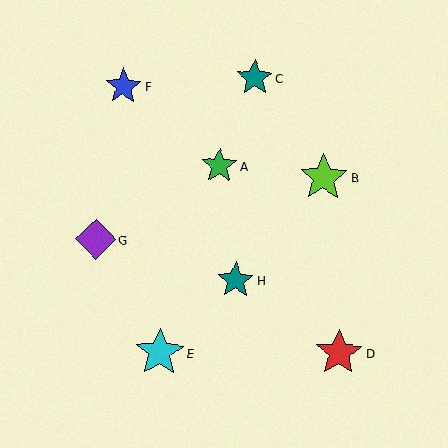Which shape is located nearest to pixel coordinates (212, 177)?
The green star (labeled A) at (219, 166) is nearest to that location.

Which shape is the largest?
The cyan star (labeled E) is the largest.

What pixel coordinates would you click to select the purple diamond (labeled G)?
Click at (95, 240) to select the purple diamond G.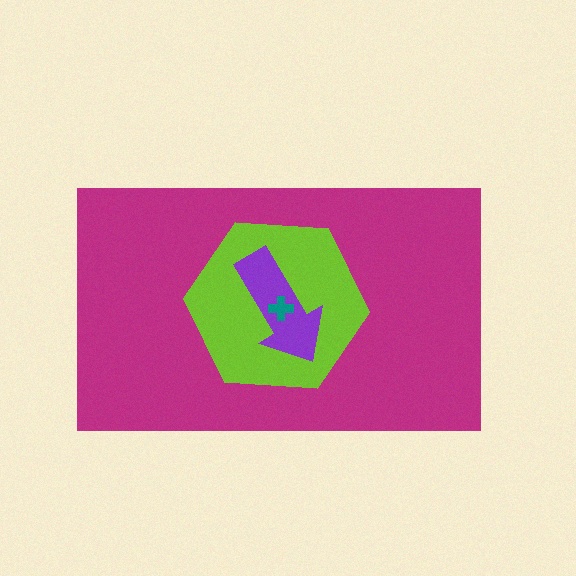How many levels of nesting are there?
4.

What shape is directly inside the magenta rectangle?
The lime hexagon.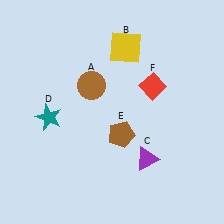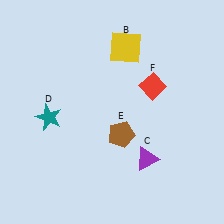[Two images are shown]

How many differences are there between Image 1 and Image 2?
There is 1 difference between the two images.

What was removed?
The brown circle (A) was removed in Image 2.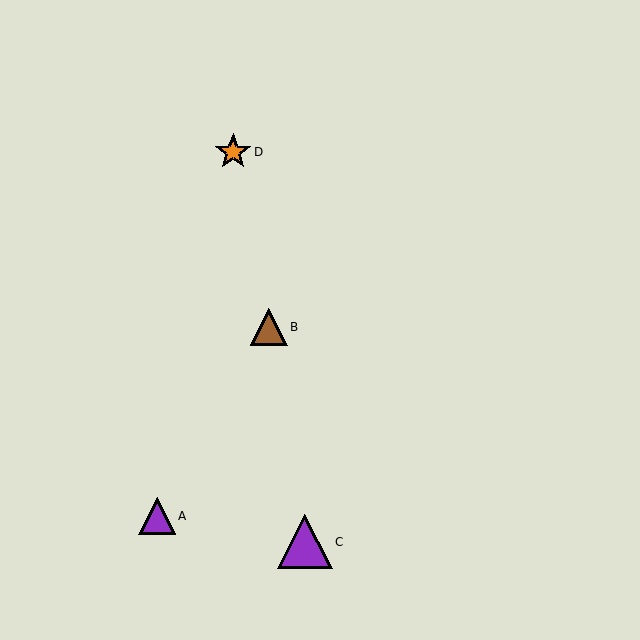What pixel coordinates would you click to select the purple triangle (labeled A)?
Click at (157, 516) to select the purple triangle A.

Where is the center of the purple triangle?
The center of the purple triangle is at (157, 516).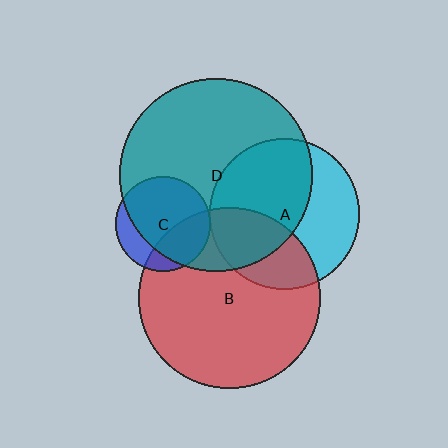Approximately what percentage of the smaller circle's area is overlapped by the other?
Approximately 35%.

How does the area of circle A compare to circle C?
Approximately 2.5 times.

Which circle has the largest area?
Circle D (teal).